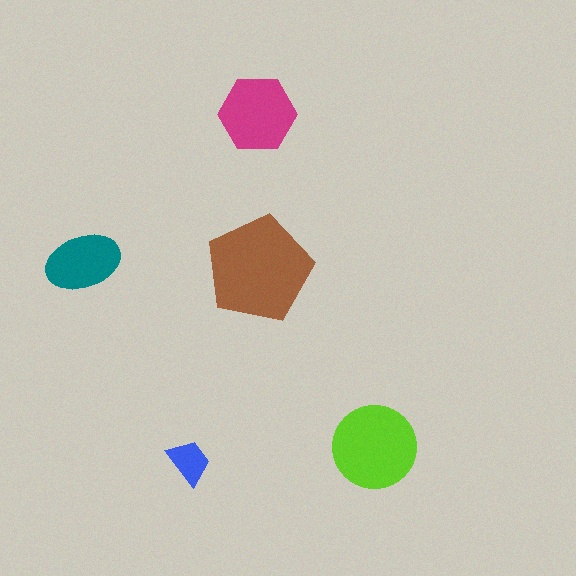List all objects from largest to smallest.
The brown pentagon, the lime circle, the magenta hexagon, the teal ellipse, the blue trapezoid.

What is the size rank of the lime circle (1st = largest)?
2nd.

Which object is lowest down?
The blue trapezoid is bottommost.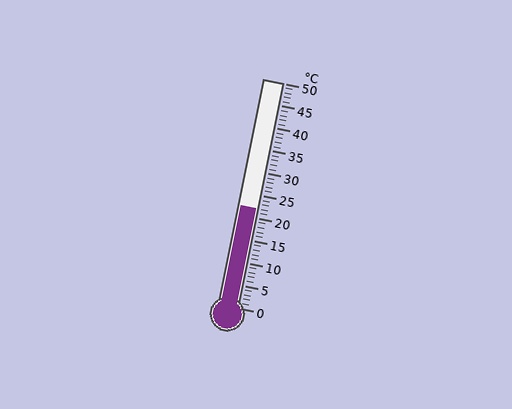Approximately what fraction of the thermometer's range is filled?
The thermometer is filled to approximately 45% of its range.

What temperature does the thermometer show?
The thermometer shows approximately 22°C.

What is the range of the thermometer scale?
The thermometer scale ranges from 0°C to 50°C.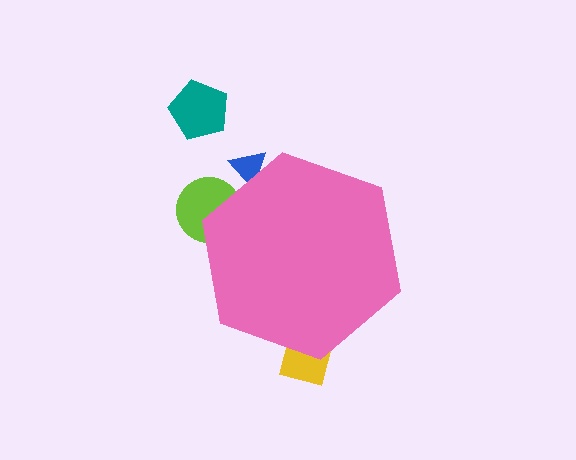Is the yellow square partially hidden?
Yes, the yellow square is partially hidden behind the pink hexagon.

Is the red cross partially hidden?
Yes, the red cross is partially hidden behind the pink hexagon.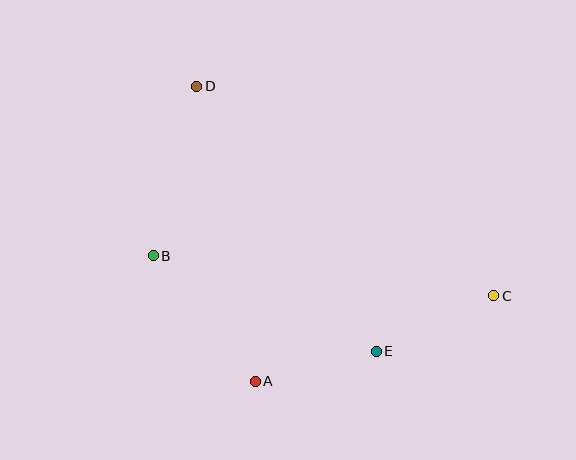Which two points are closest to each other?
Points A and E are closest to each other.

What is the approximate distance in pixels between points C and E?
The distance between C and E is approximately 130 pixels.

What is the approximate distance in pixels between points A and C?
The distance between A and C is approximately 253 pixels.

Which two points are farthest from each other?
Points C and D are farthest from each other.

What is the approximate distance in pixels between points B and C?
The distance between B and C is approximately 343 pixels.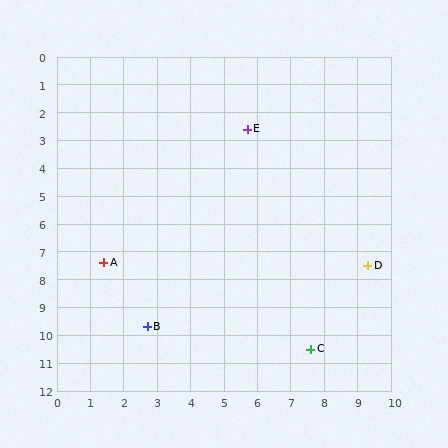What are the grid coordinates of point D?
Point D is at approximately (9.3, 7.5).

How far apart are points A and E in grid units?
Points A and E are about 6.4 grid units apart.